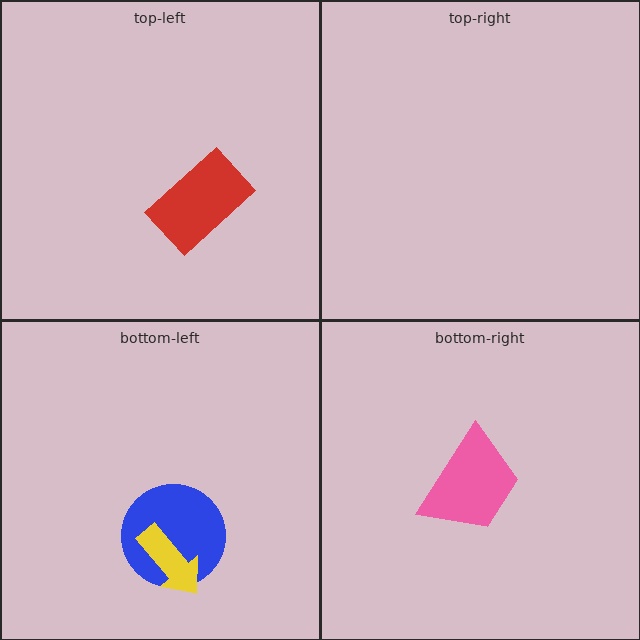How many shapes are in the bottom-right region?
1.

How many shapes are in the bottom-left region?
2.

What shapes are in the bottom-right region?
The pink trapezoid.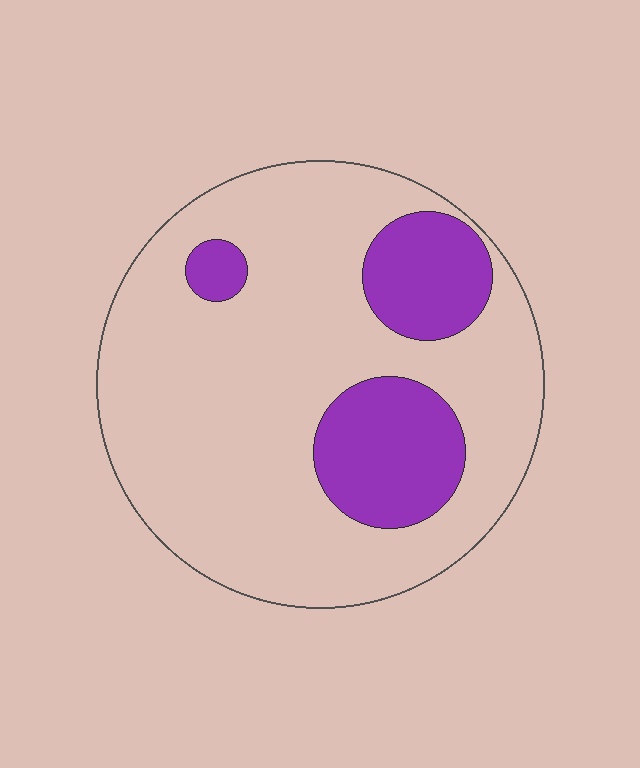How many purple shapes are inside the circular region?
3.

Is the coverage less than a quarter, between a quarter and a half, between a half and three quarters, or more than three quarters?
Less than a quarter.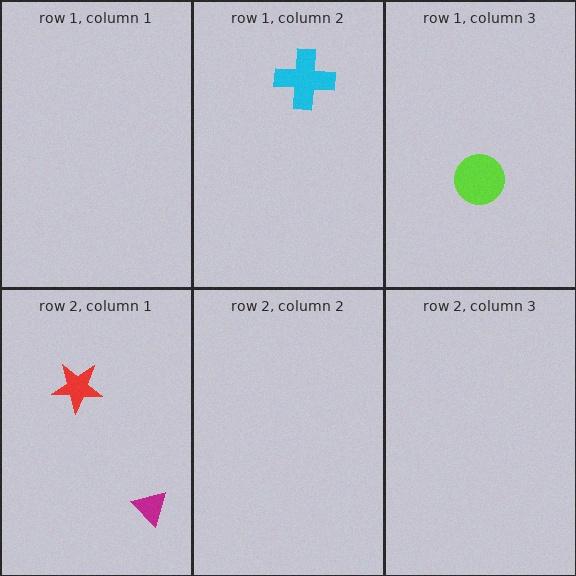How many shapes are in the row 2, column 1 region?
2.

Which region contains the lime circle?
The row 1, column 3 region.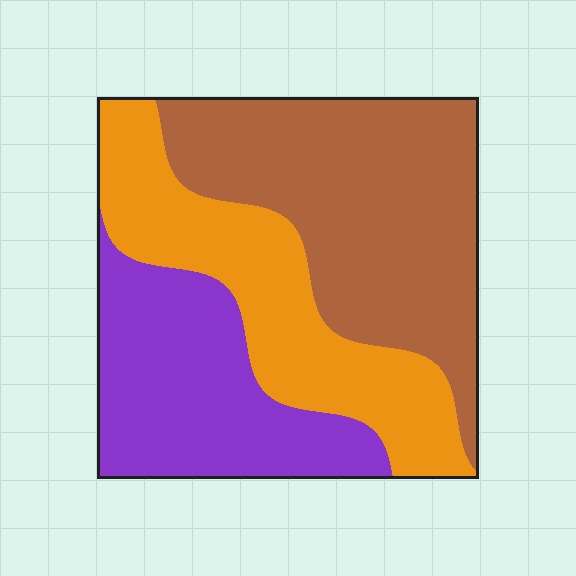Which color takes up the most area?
Brown, at roughly 40%.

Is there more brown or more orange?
Brown.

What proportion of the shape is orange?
Orange covers roughly 30% of the shape.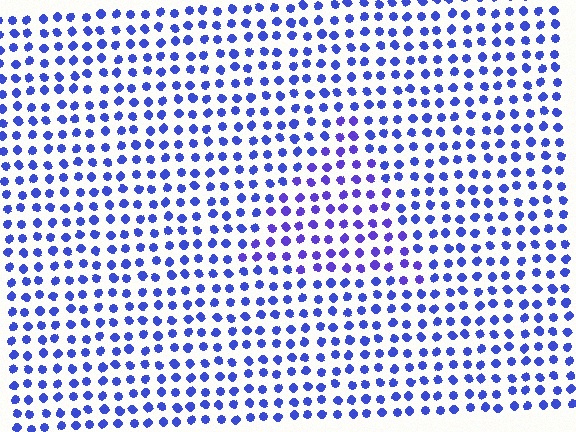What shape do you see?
I see a triangle.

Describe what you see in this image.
The image is filled with small blue elements in a uniform arrangement. A triangle-shaped region is visible where the elements are tinted to a slightly different hue, forming a subtle color boundary.